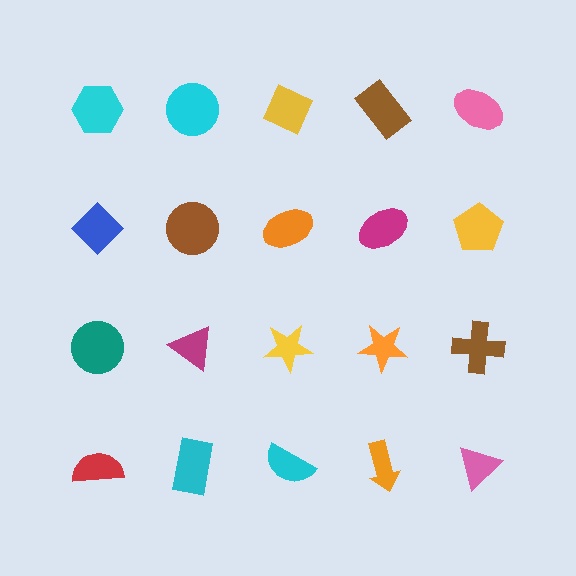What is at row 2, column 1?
A blue diamond.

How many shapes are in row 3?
5 shapes.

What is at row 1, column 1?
A cyan hexagon.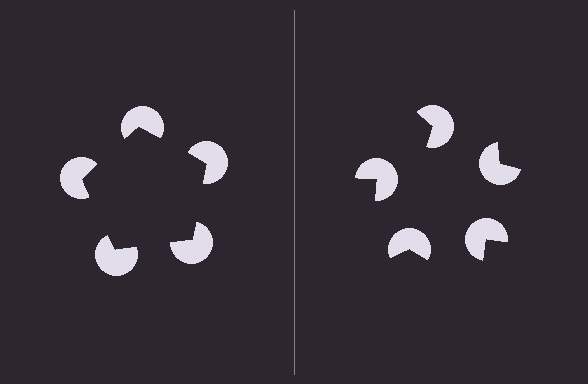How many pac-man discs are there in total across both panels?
10 — 5 on each side.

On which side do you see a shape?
An illusory pentagon appears on the left side. On the right side the wedge cuts are rotated, so no coherent shape forms.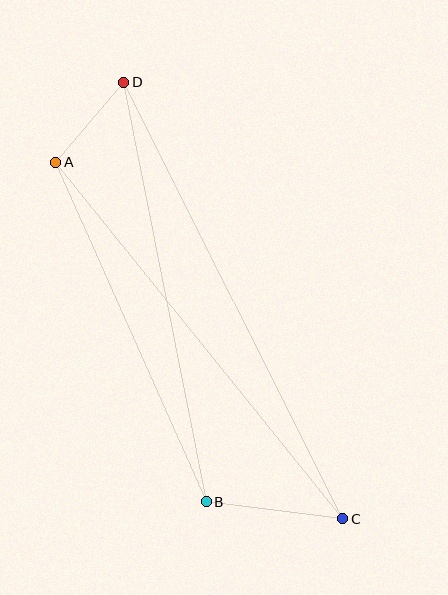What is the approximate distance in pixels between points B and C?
The distance between B and C is approximately 137 pixels.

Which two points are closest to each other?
Points A and D are closest to each other.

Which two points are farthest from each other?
Points C and D are farthest from each other.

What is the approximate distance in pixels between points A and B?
The distance between A and B is approximately 371 pixels.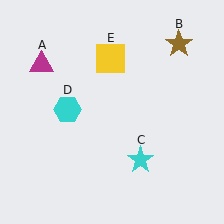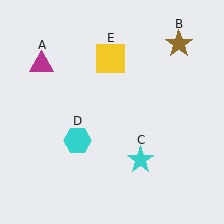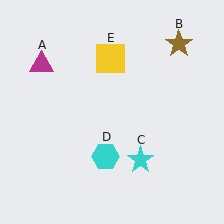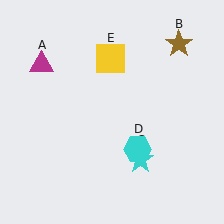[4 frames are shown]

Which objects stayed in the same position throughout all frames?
Magenta triangle (object A) and brown star (object B) and cyan star (object C) and yellow square (object E) remained stationary.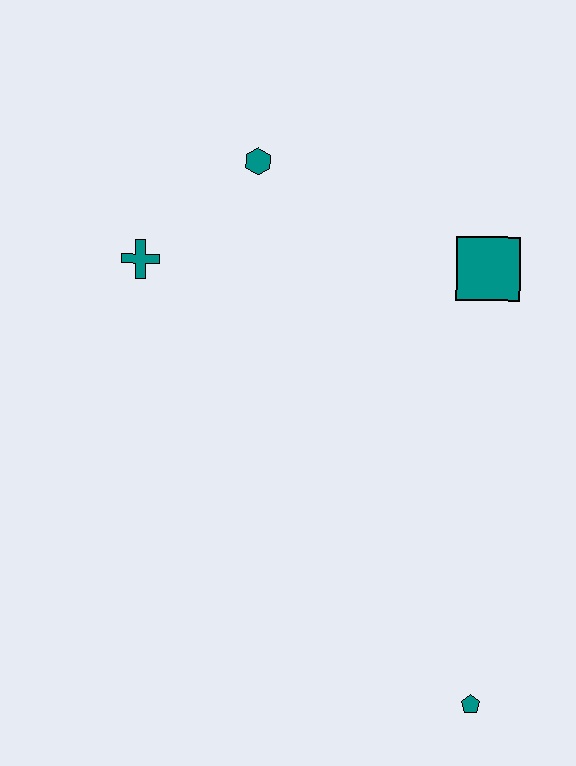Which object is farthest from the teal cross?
The teal pentagon is farthest from the teal cross.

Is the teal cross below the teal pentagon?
No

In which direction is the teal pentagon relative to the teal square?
The teal pentagon is below the teal square.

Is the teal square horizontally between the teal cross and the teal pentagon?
No